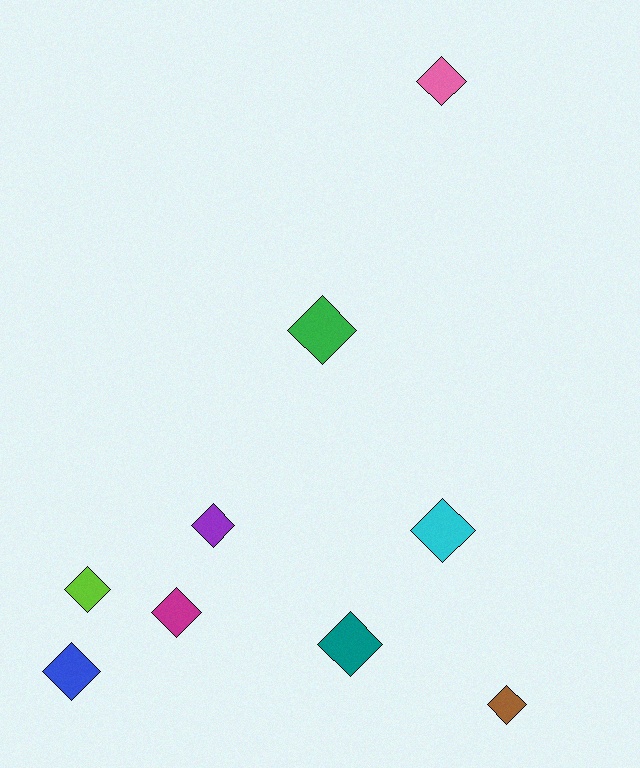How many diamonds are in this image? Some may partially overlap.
There are 9 diamonds.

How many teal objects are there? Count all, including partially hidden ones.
There is 1 teal object.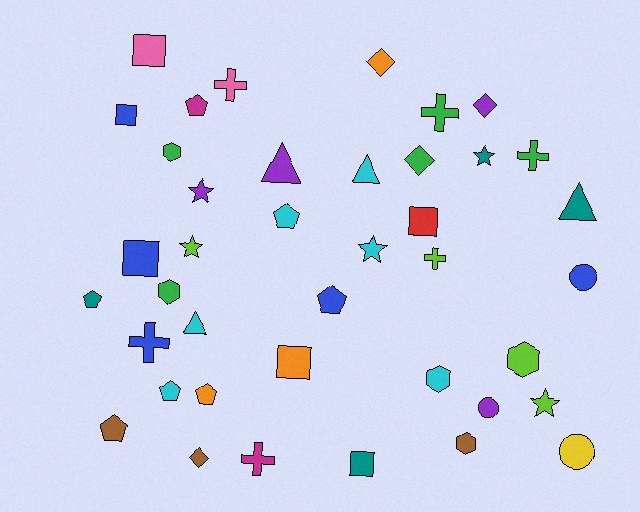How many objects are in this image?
There are 40 objects.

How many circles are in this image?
There are 3 circles.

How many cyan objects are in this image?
There are 6 cyan objects.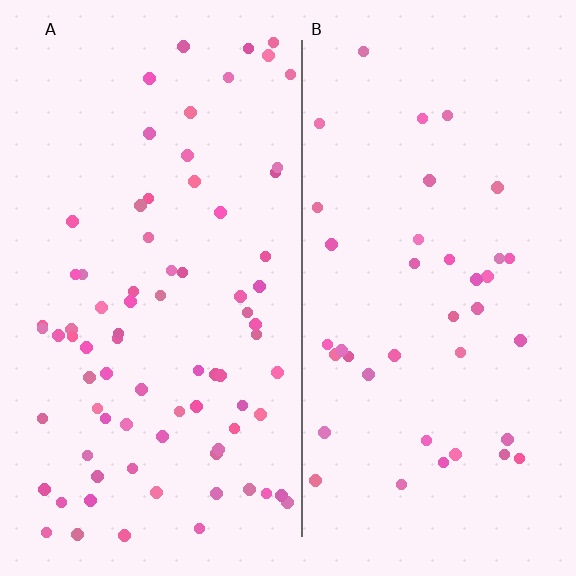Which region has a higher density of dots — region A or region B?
A (the left).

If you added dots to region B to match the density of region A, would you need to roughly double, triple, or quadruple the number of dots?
Approximately double.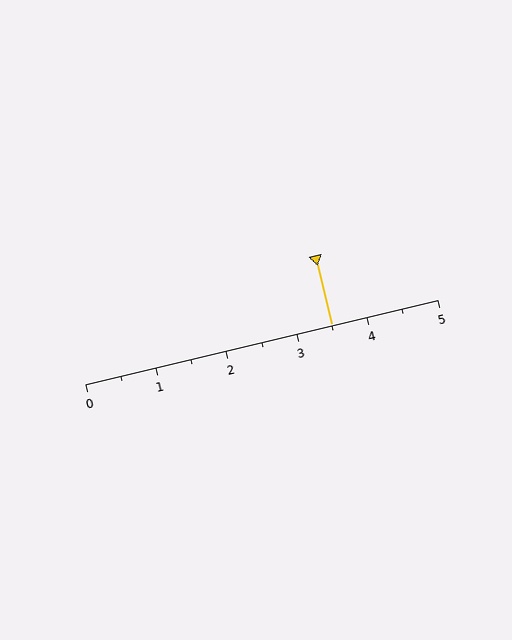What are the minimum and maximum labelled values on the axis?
The axis runs from 0 to 5.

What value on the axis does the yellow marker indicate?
The marker indicates approximately 3.5.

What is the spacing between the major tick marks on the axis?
The major ticks are spaced 1 apart.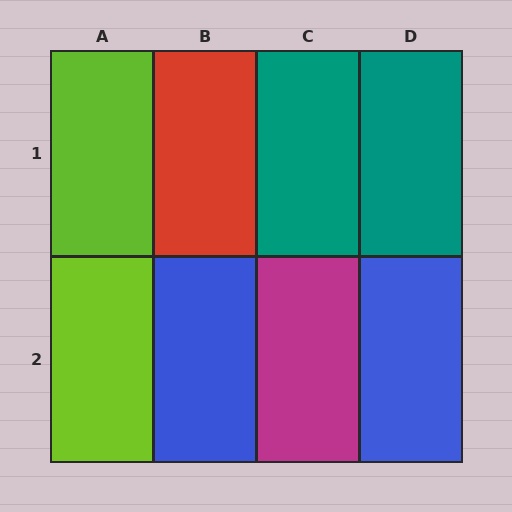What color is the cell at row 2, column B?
Blue.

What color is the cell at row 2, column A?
Lime.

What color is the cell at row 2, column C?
Magenta.